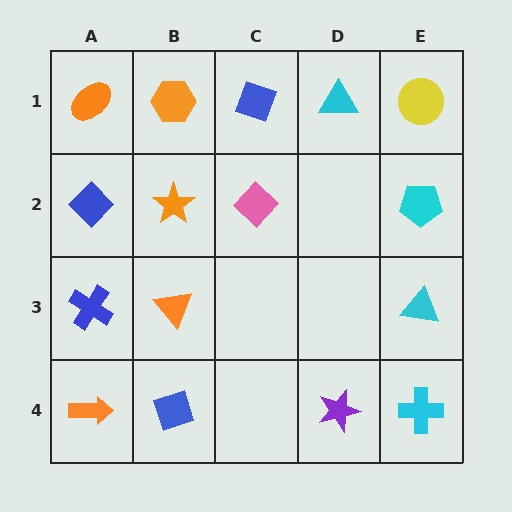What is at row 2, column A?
A blue diamond.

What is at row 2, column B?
An orange star.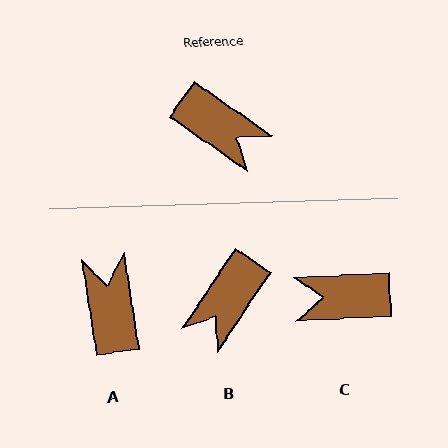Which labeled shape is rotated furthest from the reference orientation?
C, about 142 degrees away.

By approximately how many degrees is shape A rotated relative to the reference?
Approximately 133 degrees counter-clockwise.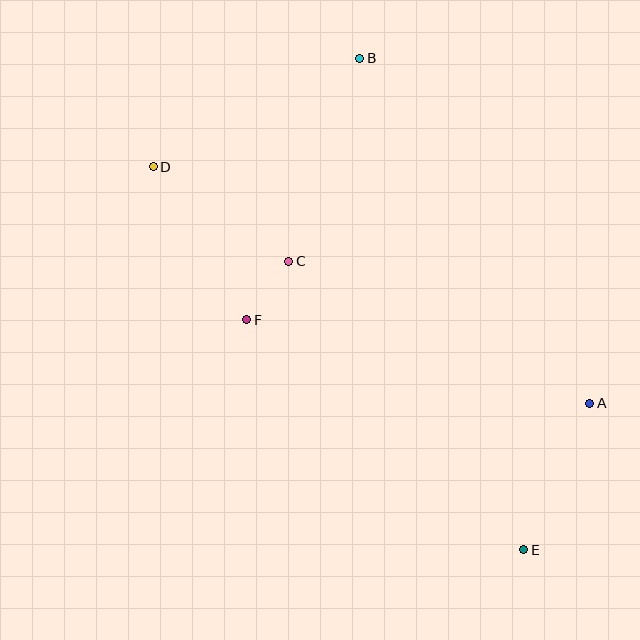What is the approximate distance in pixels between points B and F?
The distance between B and F is approximately 285 pixels.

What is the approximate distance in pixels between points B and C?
The distance between B and C is approximately 215 pixels.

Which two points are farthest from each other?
Points D and E are farthest from each other.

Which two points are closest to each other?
Points C and F are closest to each other.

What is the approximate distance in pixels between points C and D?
The distance between C and D is approximately 166 pixels.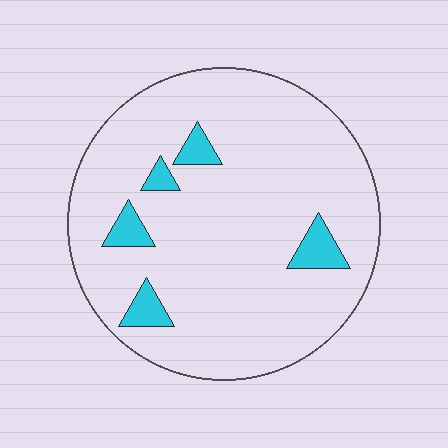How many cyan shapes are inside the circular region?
5.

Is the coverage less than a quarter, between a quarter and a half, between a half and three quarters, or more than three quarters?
Less than a quarter.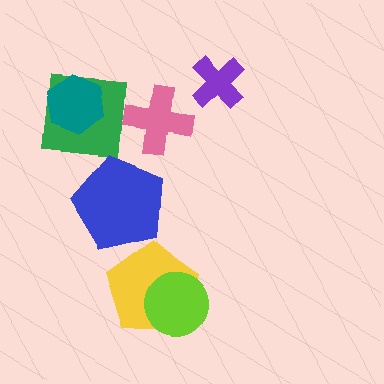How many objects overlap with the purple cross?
0 objects overlap with the purple cross.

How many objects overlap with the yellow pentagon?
1 object overlaps with the yellow pentagon.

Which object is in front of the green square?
The teal hexagon is in front of the green square.